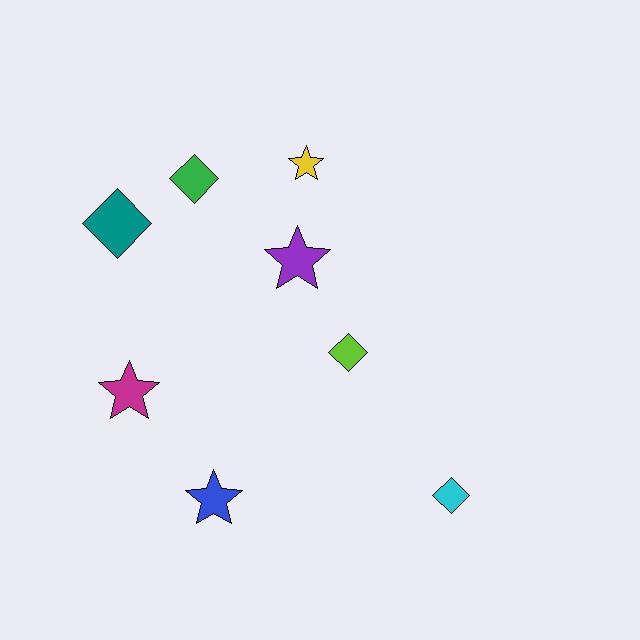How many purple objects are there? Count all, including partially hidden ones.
There is 1 purple object.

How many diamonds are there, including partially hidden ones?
There are 4 diamonds.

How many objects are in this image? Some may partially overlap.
There are 8 objects.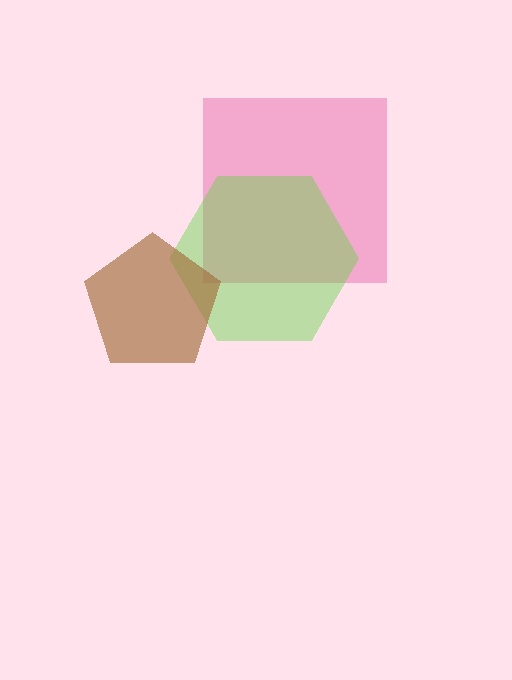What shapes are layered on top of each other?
The layered shapes are: a pink square, a lime hexagon, a brown pentagon.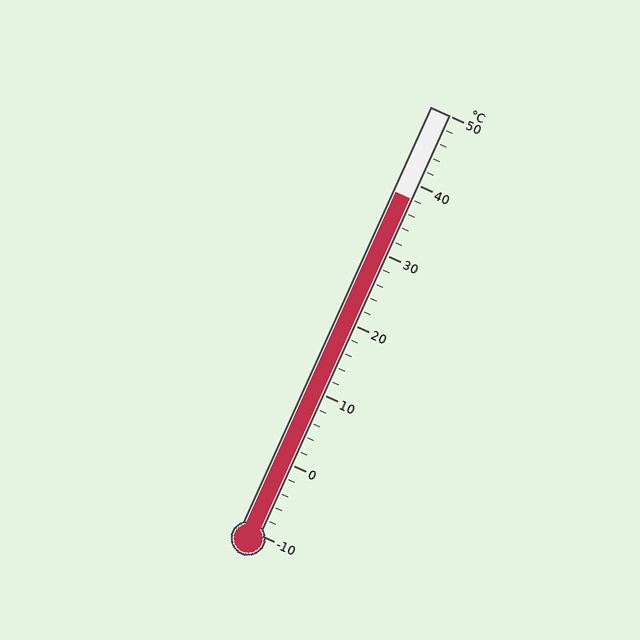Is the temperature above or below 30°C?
The temperature is above 30°C.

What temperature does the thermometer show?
The thermometer shows approximately 38°C.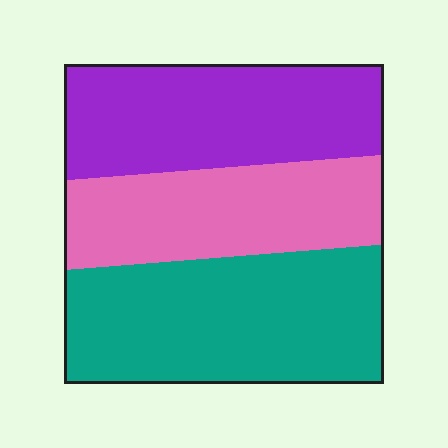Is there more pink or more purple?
Purple.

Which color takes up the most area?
Teal, at roughly 40%.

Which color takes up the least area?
Pink, at roughly 30%.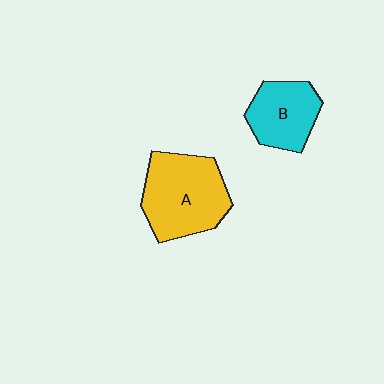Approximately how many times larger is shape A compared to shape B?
Approximately 1.5 times.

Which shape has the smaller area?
Shape B (cyan).